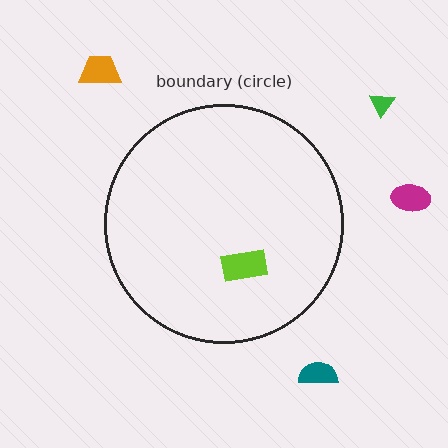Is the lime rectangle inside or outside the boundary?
Inside.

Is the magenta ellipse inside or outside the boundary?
Outside.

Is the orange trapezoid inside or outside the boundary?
Outside.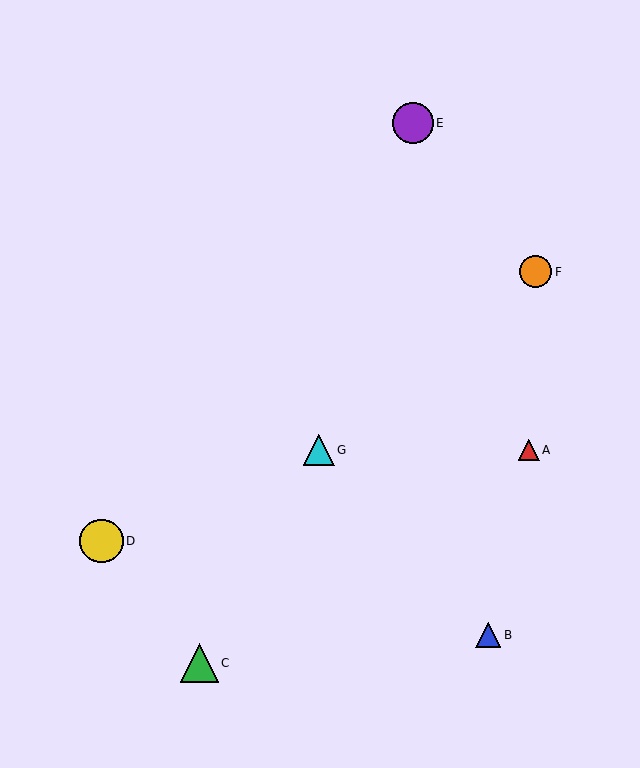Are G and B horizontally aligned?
No, G is at y≈450 and B is at y≈635.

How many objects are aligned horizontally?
2 objects (A, G) are aligned horizontally.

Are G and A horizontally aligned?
Yes, both are at y≈450.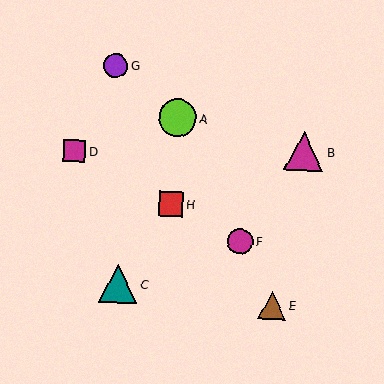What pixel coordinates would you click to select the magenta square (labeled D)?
Click at (75, 151) to select the magenta square D.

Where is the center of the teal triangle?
The center of the teal triangle is at (118, 284).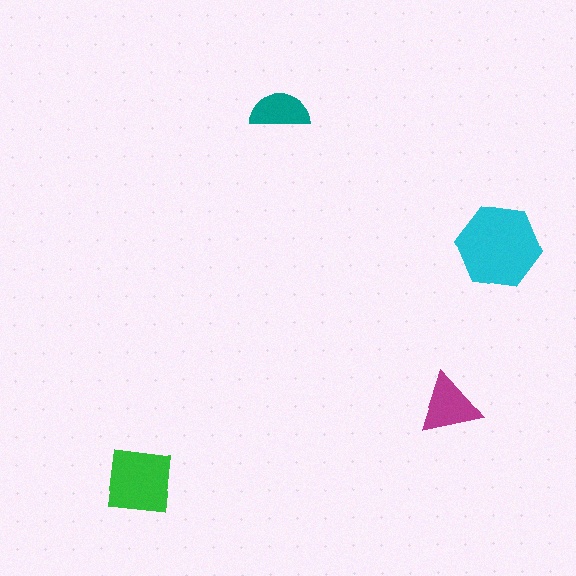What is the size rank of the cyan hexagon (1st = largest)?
1st.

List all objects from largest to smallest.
The cyan hexagon, the green square, the magenta triangle, the teal semicircle.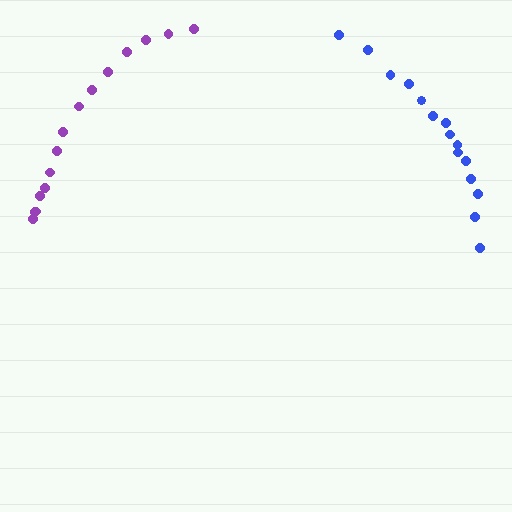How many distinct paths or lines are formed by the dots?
There are 2 distinct paths.